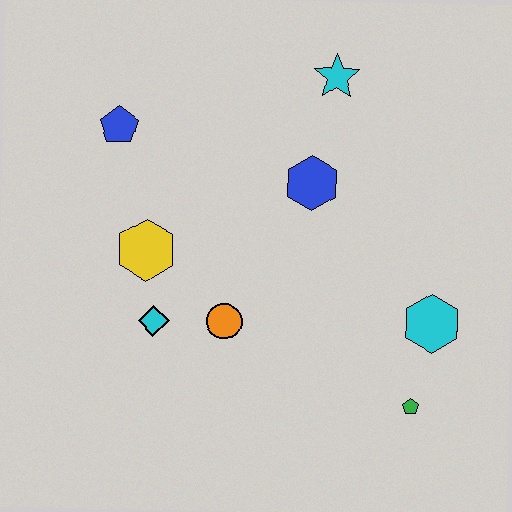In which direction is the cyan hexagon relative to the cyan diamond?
The cyan hexagon is to the right of the cyan diamond.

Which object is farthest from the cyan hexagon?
The blue pentagon is farthest from the cyan hexagon.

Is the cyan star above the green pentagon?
Yes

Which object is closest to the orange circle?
The cyan diamond is closest to the orange circle.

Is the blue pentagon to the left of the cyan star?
Yes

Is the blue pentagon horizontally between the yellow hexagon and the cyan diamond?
No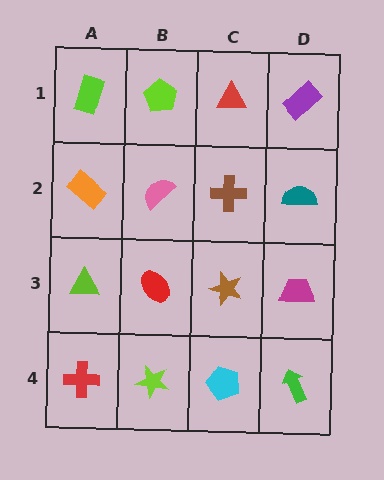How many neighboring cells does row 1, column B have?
3.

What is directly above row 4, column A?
A lime triangle.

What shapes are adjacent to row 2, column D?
A purple rectangle (row 1, column D), a magenta trapezoid (row 3, column D), a brown cross (row 2, column C).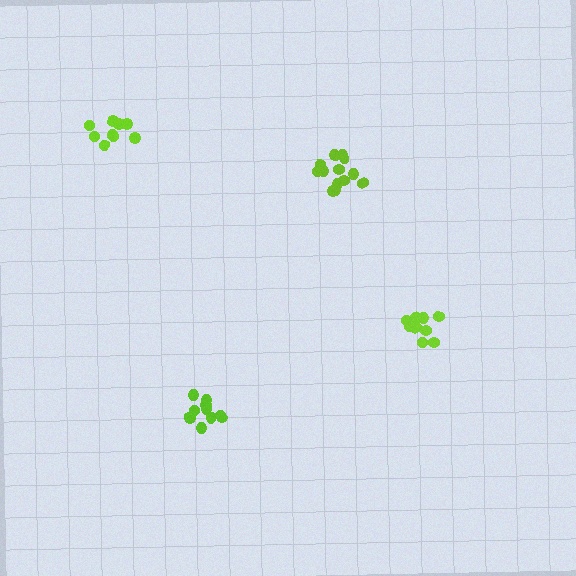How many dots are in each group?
Group 1: 13 dots, Group 2: 9 dots, Group 3: 10 dots, Group 4: 11 dots (43 total).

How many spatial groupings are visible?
There are 4 spatial groupings.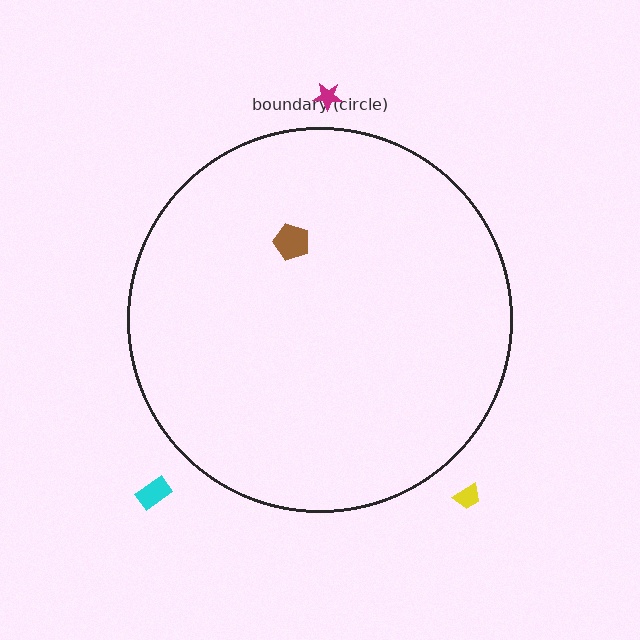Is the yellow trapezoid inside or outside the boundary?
Outside.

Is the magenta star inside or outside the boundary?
Outside.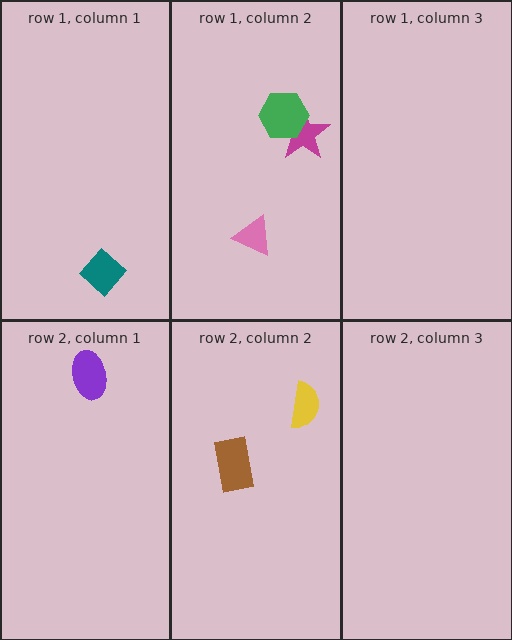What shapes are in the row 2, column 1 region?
The purple ellipse.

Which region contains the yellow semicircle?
The row 2, column 2 region.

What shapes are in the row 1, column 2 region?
The pink triangle, the magenta star, the green hexagon.